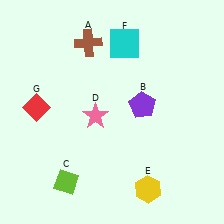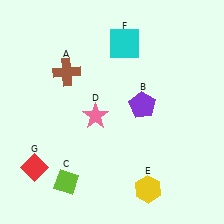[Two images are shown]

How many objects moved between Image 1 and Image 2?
2 objects moved between the two images.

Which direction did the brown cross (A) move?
The brown cross (A) moved down.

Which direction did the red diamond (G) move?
The red diamond (G) moved down.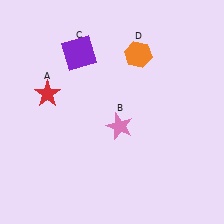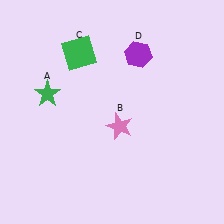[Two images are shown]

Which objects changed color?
A changed from red to green. C changed from purple to green. D changed from orange to purple.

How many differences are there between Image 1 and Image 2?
There are 3 differences between the two images.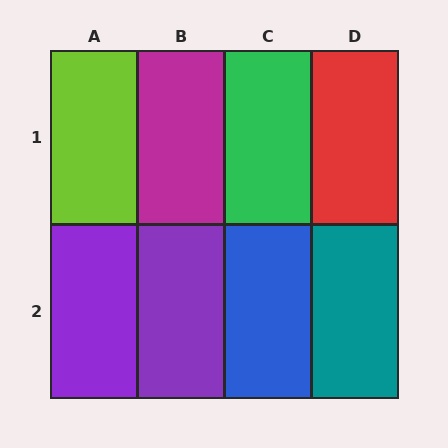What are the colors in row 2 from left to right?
Purple, purple, blue, teal.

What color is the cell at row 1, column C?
Green.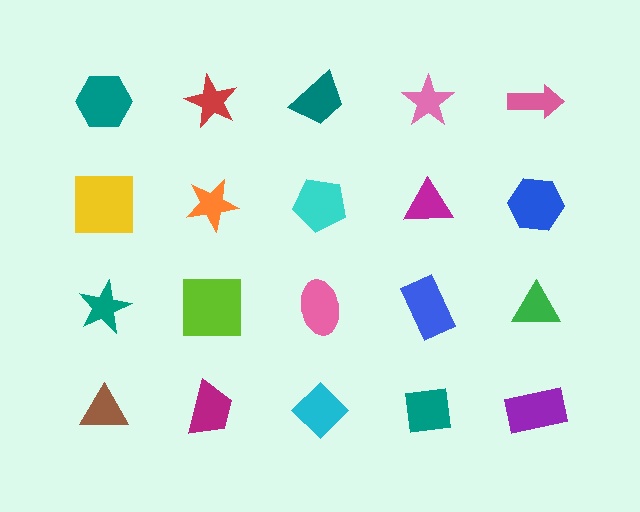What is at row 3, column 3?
A pink ellipse.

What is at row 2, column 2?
An orange star.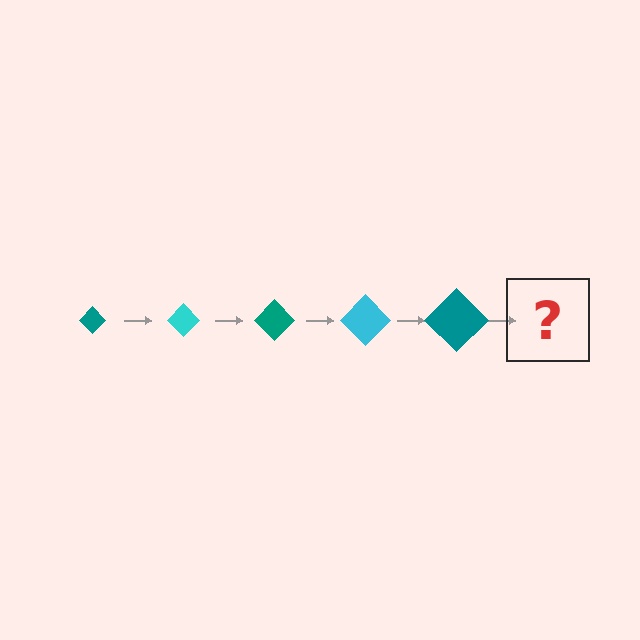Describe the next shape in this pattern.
It should be a cyan diamond, larger than the previous one.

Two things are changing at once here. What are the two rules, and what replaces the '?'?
The two rules are that the diamond grows larger each step and the color cycles through teal and cyan. The '?' should be a cyan diamond, larger than the previous one.